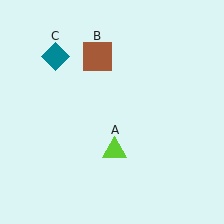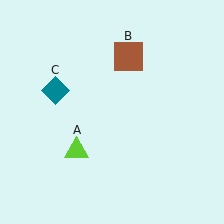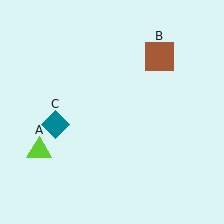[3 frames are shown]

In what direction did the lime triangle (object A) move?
The lime triangle (object A) moved left.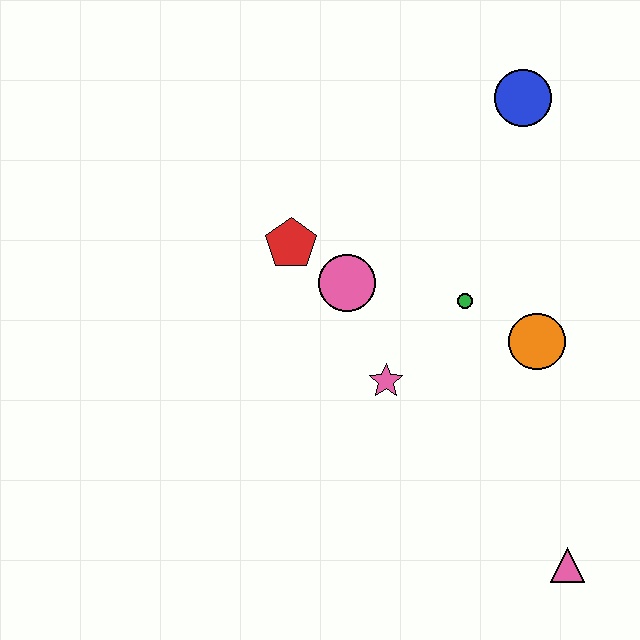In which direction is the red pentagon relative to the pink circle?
The red pentagon is to the left of the pink circle.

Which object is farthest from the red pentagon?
The pink triangle is farthest from the red pentagon.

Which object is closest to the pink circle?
The red pentagon is closest to the pink circle.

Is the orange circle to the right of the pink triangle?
No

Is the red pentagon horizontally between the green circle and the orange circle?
No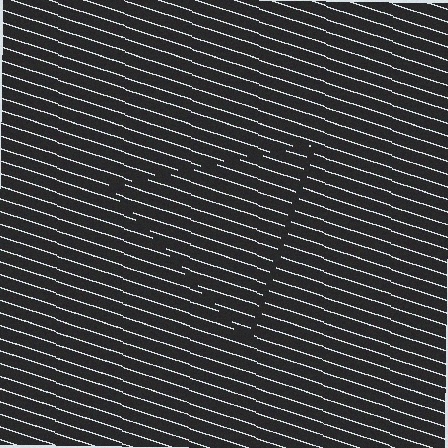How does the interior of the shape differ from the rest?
The interior of the shape contains the same grating, shifted by half a period — the contour is defined by the phase discontinuity where line-ends from the inner and outer gratings abut.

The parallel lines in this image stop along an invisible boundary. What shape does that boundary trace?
An illusory triangle. The interior of the shape contains the same grating, shifted by half a period — the contour is defined by the phase discontinuity where line-ends from the inner and outer gratings abut.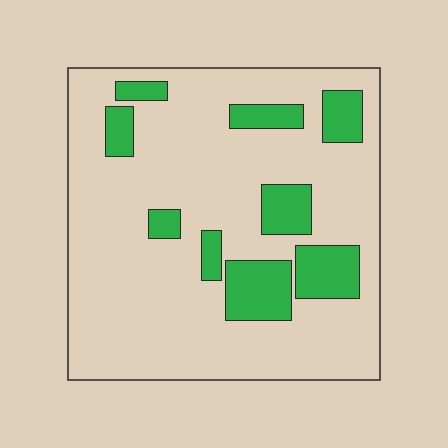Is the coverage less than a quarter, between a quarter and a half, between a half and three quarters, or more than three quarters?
Less than a quarter.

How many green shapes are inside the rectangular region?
9.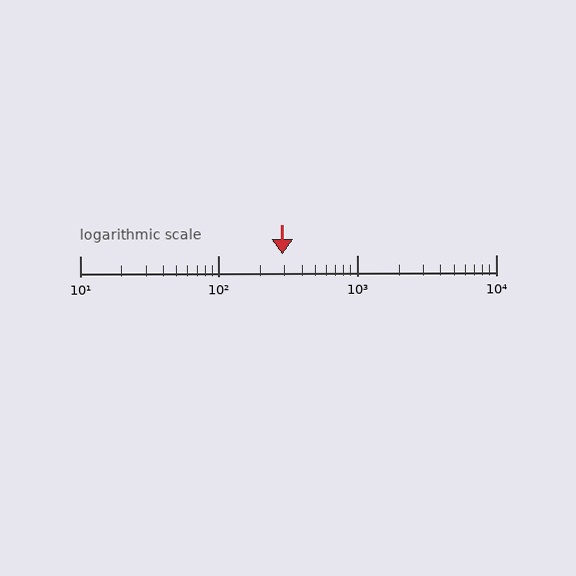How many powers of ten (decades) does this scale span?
The scale spans 3 decades, from 10 to 10000.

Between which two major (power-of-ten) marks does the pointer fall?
The pointer is between 100 and 1000.